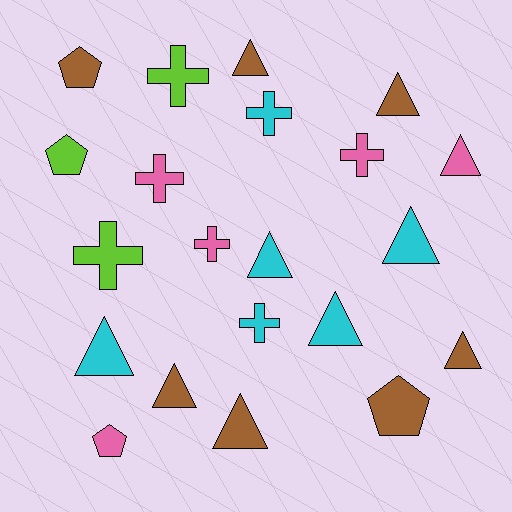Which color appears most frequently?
Brown, with 7 objects.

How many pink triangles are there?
There is 1 pink triangle.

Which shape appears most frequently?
Triangle, with 10 objects.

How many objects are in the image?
There are 21 objects.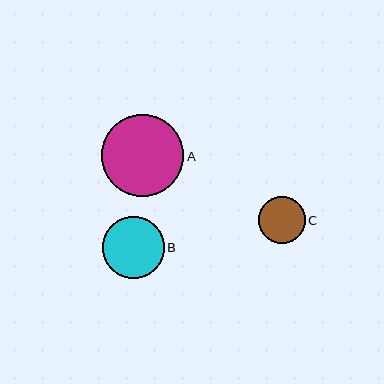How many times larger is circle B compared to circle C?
Circle B is approximately 1.3 times the size of circle C.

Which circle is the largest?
Circle A is the largest with a size of approximately 83 pixels.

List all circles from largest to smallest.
From largest to smallest: A, B, C.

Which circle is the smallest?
Circle C is the smallest with a size of approximately 47 pixels.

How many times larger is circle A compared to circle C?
Circle A is approximately 1.8 times the size of circle C.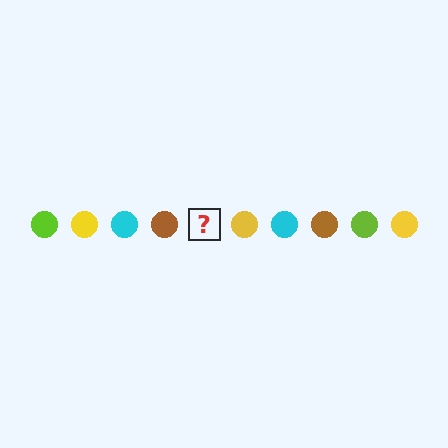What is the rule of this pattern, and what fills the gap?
The rule is that the pattern cycles through lime, yellow, cyan, brown circles. The gap should be filled with a lime circle.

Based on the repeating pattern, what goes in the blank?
The blank should be a lime circle.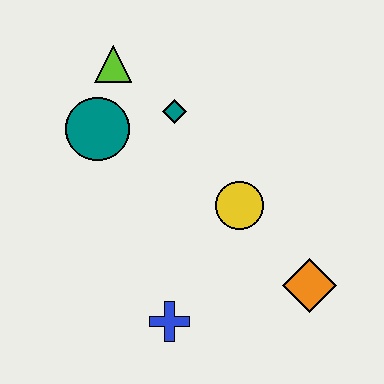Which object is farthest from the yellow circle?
The lime triangle is farthest from the yellow circle.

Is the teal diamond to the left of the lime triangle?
No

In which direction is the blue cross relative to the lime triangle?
The blue cross is below the lime triangle.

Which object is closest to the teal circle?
The lime triangle is closest to the teal circle.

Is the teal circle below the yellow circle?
No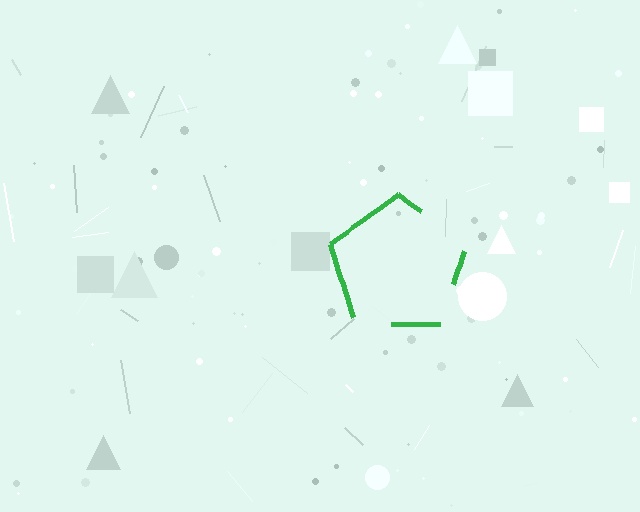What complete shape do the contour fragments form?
The contour fragments form a pentagon.